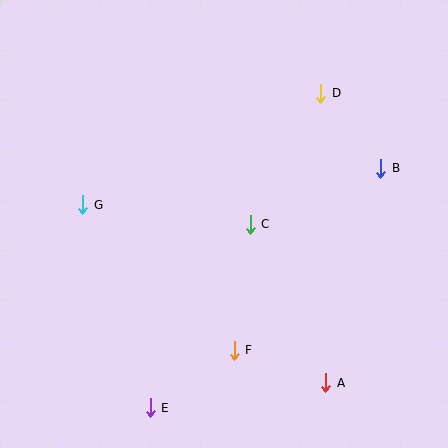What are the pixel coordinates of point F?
Point F is at (234, 350).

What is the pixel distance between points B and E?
The distance between B and E is 333 pixels.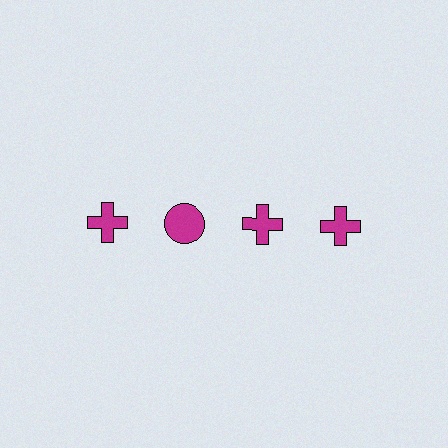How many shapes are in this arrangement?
There are 4 shapes arranged in a grid pattern.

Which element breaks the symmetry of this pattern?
The magenta circle in the top row, second from left column breaks the symmetry. All other shapes are magenta crosses.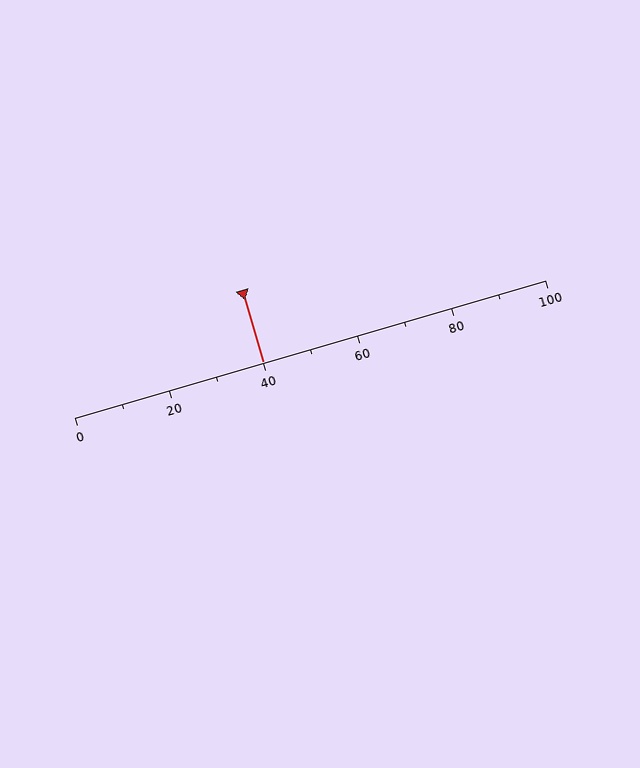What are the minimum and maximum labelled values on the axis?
The axis runs from 0 to 100.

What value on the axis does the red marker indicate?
The marker indicates approximately 40.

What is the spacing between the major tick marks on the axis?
The major ticks are spaced 20 apart.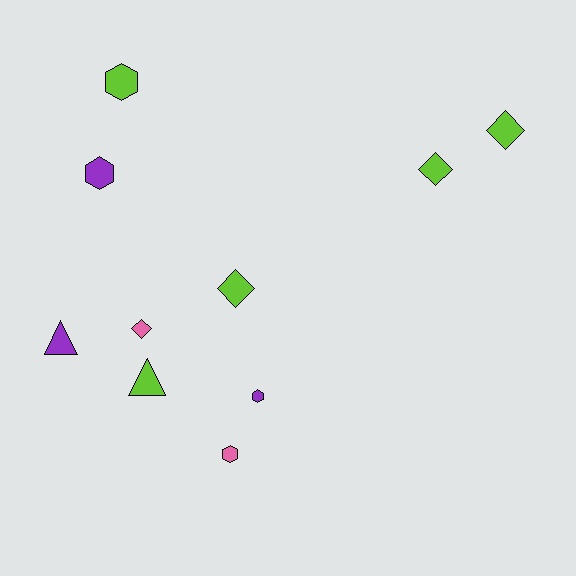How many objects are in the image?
There are 10 objects.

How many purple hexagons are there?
There are 2 purple hexagons.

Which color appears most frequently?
Lime, with 5 objects.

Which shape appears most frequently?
Diamond, with 4 objects.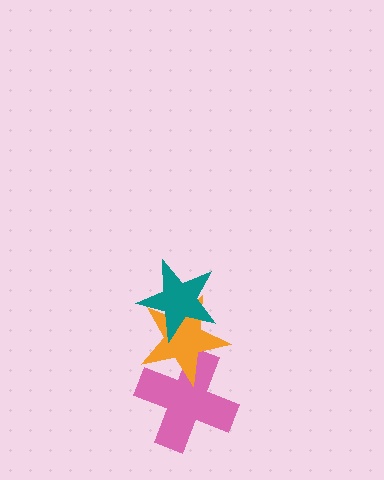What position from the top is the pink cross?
The pink cross is 3rd from the top.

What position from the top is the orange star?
The orange star is 2nd from the top.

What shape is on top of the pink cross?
The orange star is on top of the pink cross.